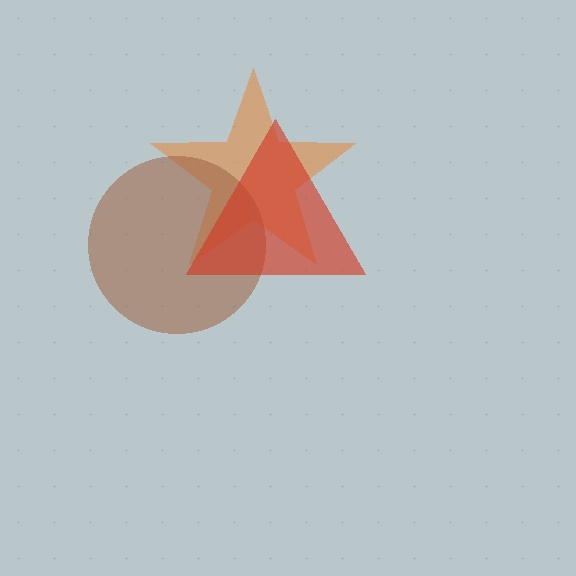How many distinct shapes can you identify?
There are 3 distinct shapes: an orange star, a brown circle, a red triangle.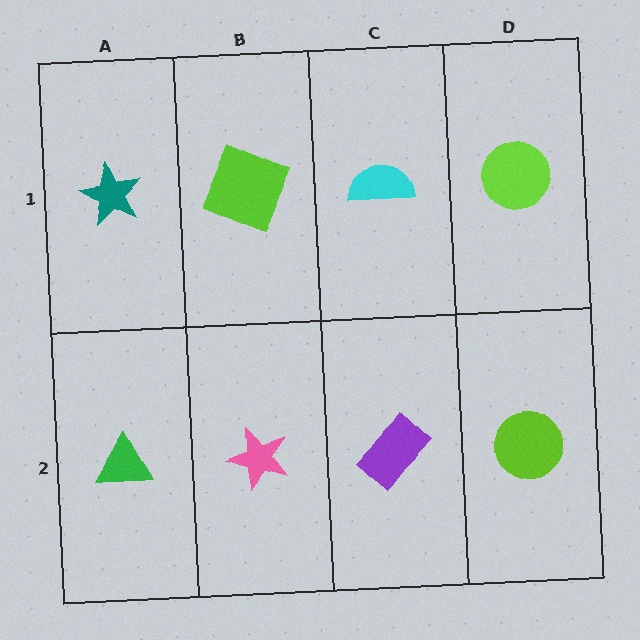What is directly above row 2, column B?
A lime square.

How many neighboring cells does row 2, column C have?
3.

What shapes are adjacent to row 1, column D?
A lime circle (row 2, column D), a cyan semicircle (row 1, column C).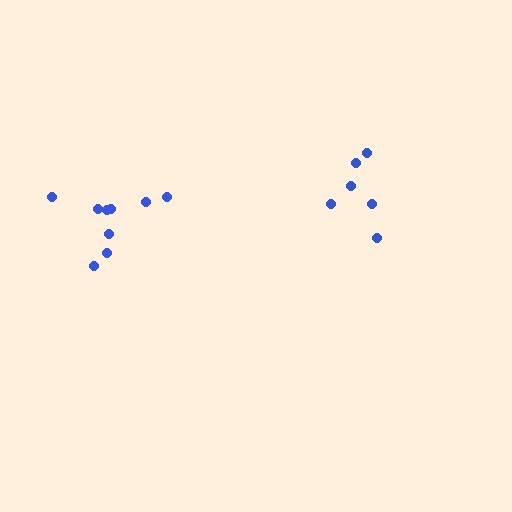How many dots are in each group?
Group 1: 6 dots, Group 2: 9 dots (15 total).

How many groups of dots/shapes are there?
There are 2 groups.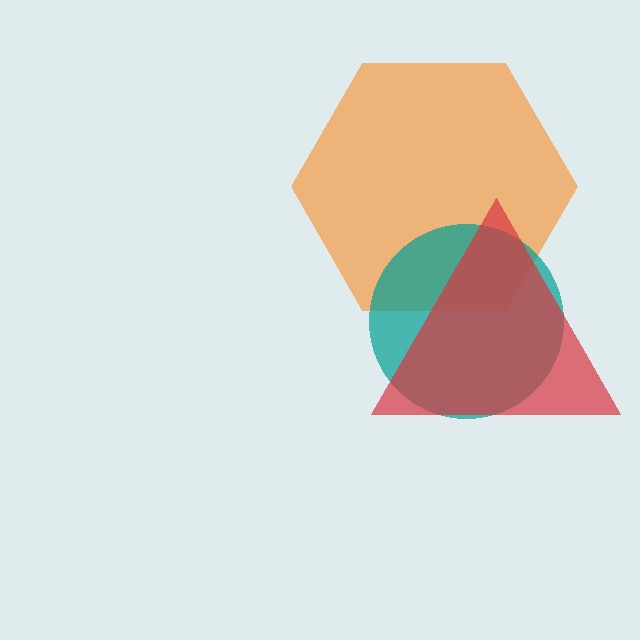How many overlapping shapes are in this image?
There are 3 overlapping shapes in the image.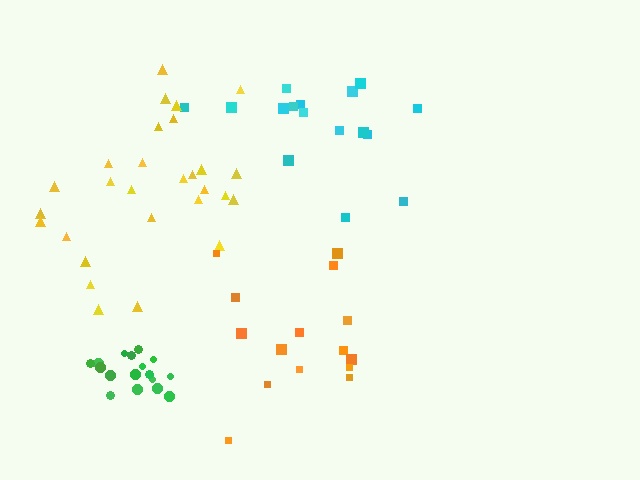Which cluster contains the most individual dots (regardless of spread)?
Yellow (28).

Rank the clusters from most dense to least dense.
green, yellow, cyan, orange.